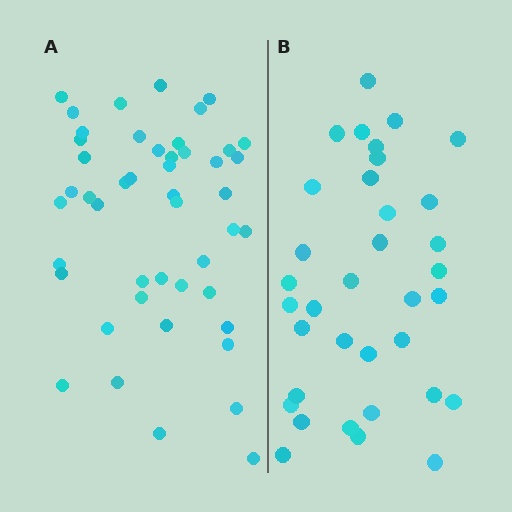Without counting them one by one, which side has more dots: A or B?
Region A (the left region) has more dots.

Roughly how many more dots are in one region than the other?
Region A has roughly 12 or so more dots than region B.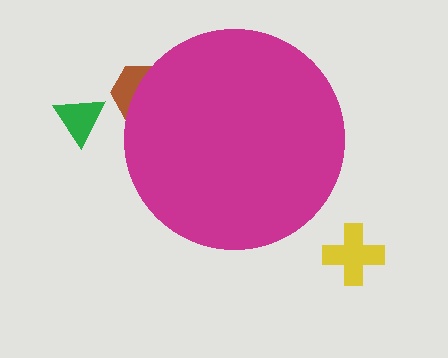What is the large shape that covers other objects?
A magenta circle.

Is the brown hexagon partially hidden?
Yes, the brown hexagon is partially hidden behind the magenta circle.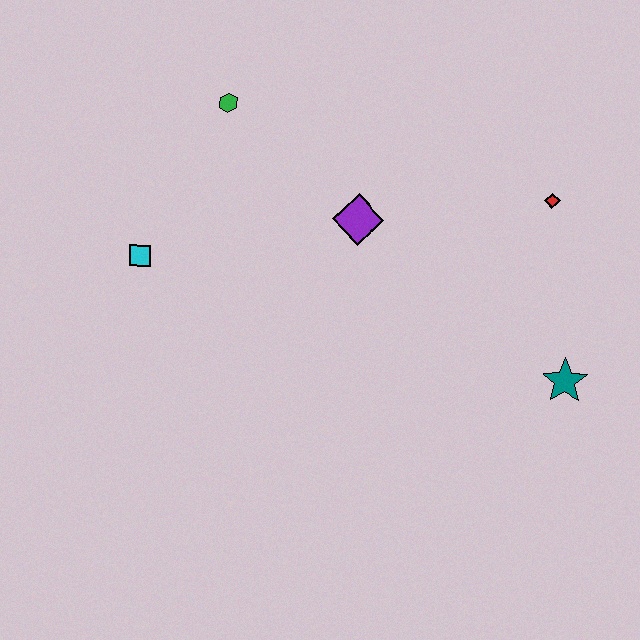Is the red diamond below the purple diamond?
No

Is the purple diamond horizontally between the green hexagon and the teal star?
Yes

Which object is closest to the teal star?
The red diamond is closest to the teal star.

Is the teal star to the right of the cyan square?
Yes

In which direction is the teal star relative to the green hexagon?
The teal star is to the right of the green hexagon.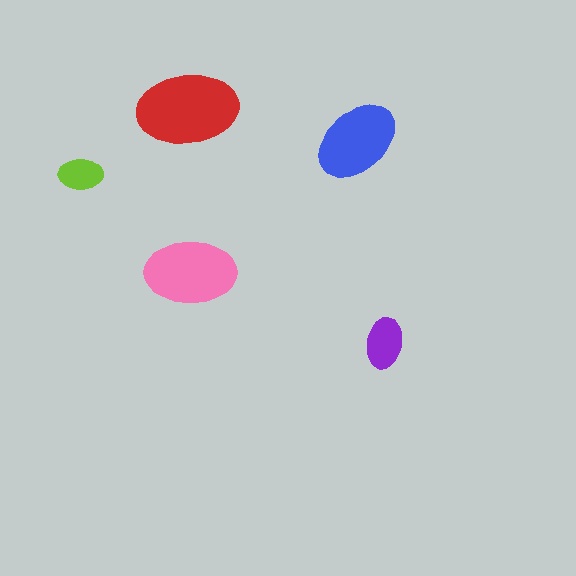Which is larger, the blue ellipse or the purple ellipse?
The blue one.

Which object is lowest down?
The purple ellipse is bottommost.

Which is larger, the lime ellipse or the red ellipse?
The red one.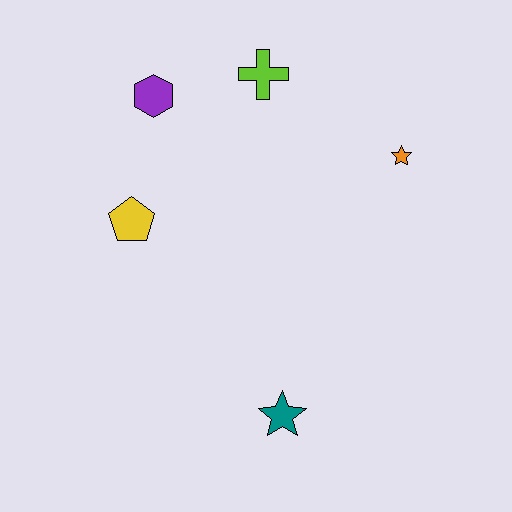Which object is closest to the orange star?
The lime cross is closest to the orange star.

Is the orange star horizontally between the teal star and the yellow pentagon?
No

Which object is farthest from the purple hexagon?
The teal star is farthest from the purple hexagon.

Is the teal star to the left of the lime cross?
No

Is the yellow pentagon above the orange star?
No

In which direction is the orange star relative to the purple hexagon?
The orange star is to the right of the purple hexagon.